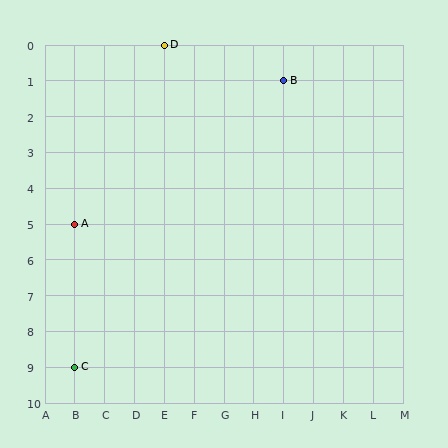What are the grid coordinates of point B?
Point B is at grid coordinates (I, 1).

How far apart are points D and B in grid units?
Points D and B are 4 columns and 1 row apart (about 4.1 grid units diagonally).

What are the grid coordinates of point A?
Point A is at grid coordinates (B, 5).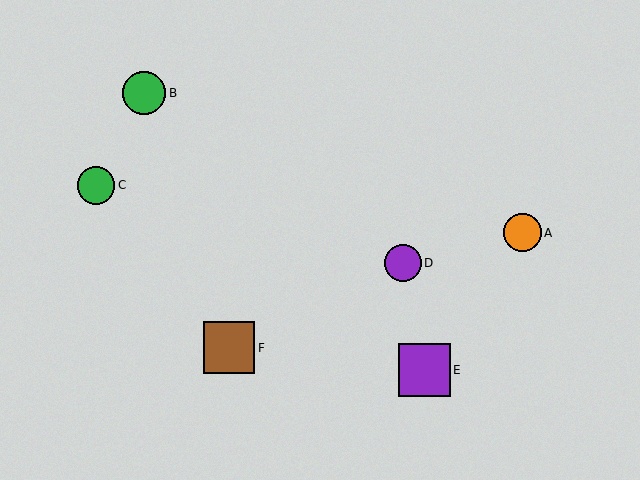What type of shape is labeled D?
Shape D is a purple circle.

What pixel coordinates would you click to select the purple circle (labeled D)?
Click at (403, 263) to select the purple circle D.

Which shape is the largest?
The purple square (labeled E) is the largest.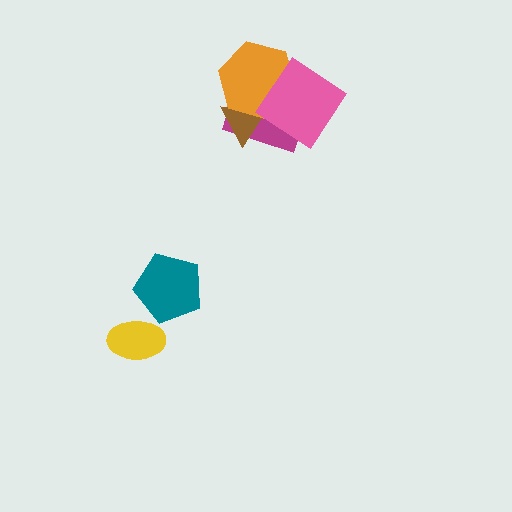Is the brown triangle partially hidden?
Yes, it is partially covered by another shape.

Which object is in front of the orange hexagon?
The pink diamond is in front of the orange hexagon.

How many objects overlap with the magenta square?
3 objects overlap with the magenta square.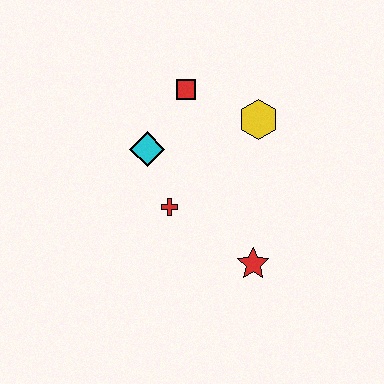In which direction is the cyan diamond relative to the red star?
The cyan diamond is above the red star.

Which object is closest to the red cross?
The cyan diamond is closest to the red cross.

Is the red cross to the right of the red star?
No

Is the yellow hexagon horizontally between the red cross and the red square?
No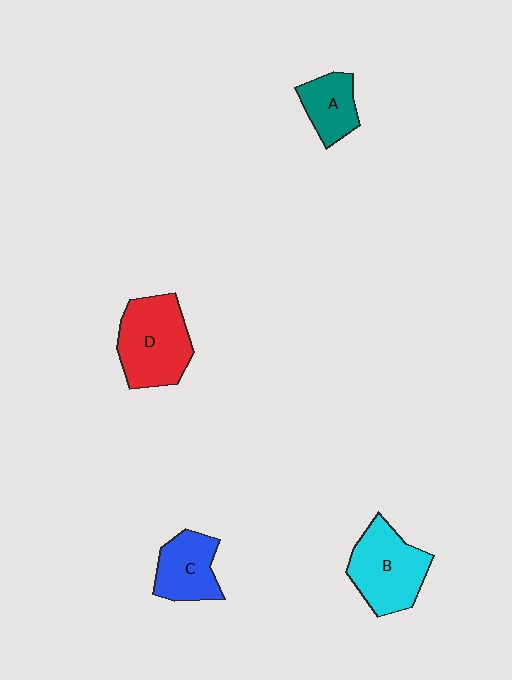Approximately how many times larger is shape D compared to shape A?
Approximately 1.8 times.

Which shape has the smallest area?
Shape A (teal).